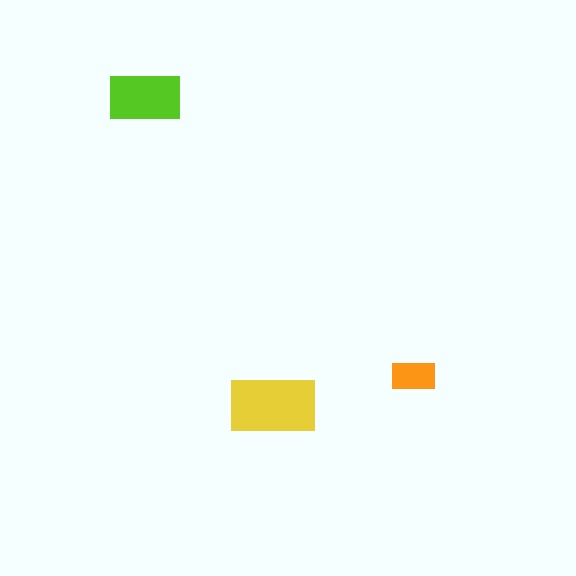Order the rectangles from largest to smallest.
the yellow one, the lime one, the orange one.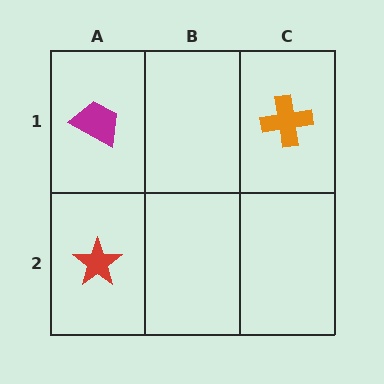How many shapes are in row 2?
1 shape.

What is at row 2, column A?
A red star.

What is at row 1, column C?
An orange cross.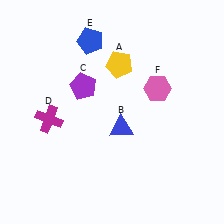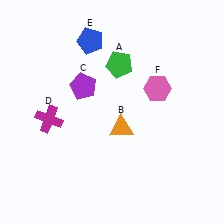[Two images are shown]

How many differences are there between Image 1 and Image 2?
There are 2 differences between the two images.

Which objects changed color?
A changed from yellow to green. B changed from blue to orange.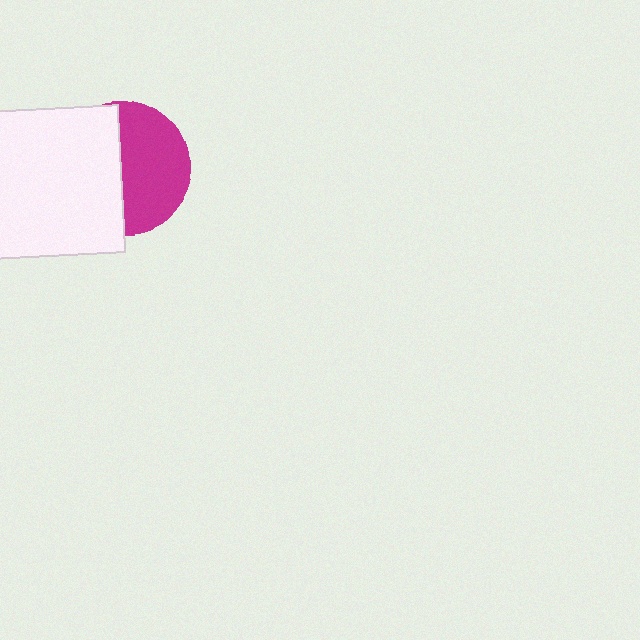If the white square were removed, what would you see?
You would see the complete magenta circle.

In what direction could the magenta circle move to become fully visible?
The magenta circle could move right. That would shift it out from behind the white square entirely.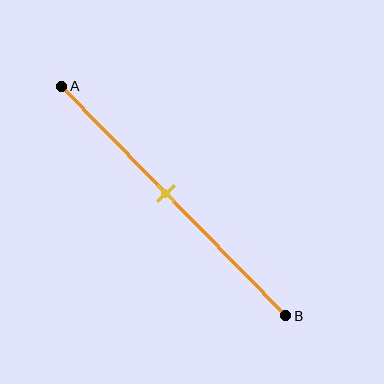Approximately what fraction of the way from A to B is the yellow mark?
The yellow mark is approximately 45% of the way from A to B.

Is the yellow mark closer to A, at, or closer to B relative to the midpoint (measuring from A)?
The yellow mark is closer to point A than the midpoint of segment AB.